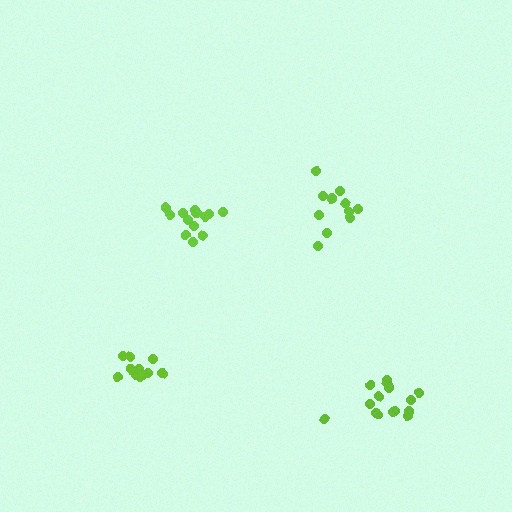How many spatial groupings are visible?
There are 4 spatial groupings.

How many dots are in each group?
Group 1: 13 dots, Group 2: 11 dots, Group 3: 15 dots, Group 4: 10 dots (49 total).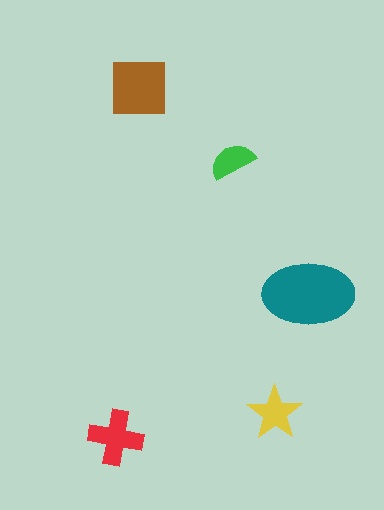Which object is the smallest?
The green semicircle.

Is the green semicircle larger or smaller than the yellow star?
Smaller.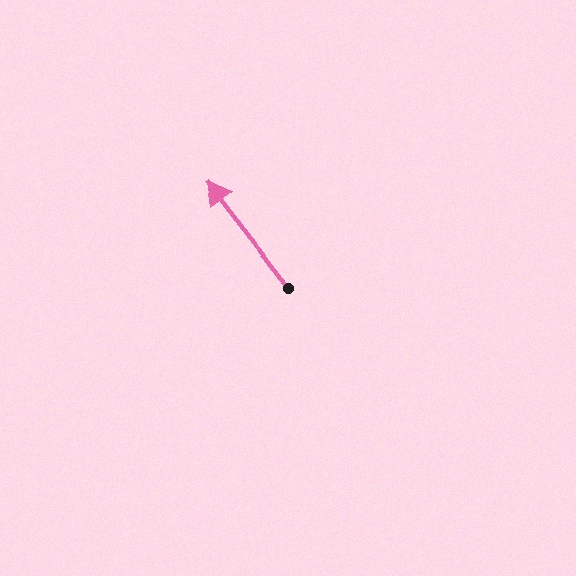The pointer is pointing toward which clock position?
Roughly 11 o'clock.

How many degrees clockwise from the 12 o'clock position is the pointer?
Approximately 322 degrees.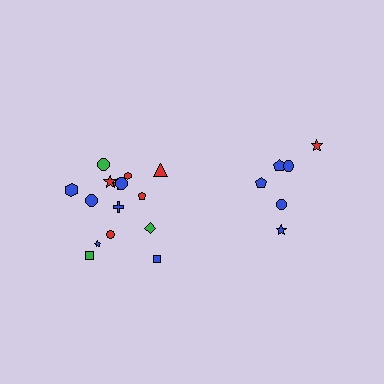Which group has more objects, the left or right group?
The left group.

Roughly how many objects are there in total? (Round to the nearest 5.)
Roughly 20 objects in total.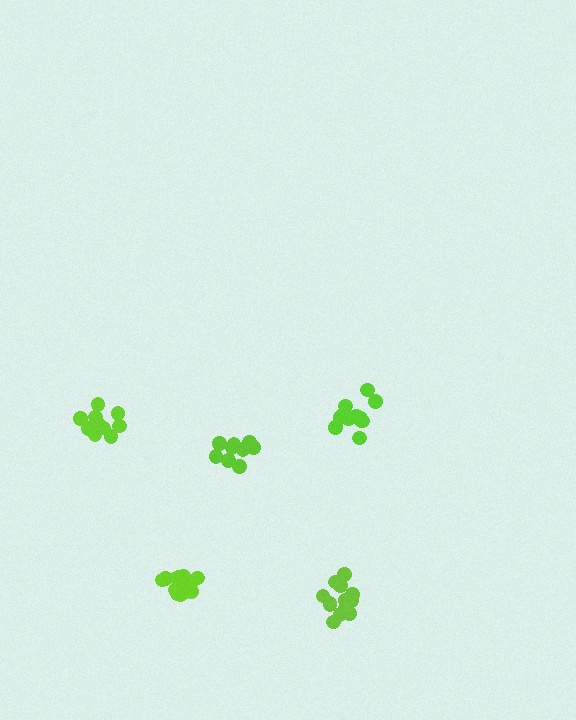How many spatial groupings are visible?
There are 5 spatial groupings.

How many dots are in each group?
Group 1: 12 dots, Group 2: 9 dots, Group 3: 14 dots, Group 4: 11 dots, Group 5: 14 dots (60 total).